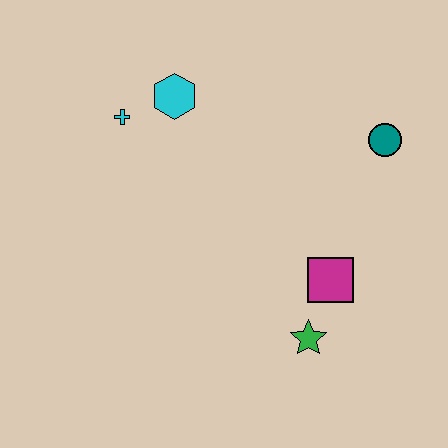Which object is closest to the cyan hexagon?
The cyan cross is closest to the cyan hexagon.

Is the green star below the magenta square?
Yes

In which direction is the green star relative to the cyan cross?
The green star is below the cyan cross.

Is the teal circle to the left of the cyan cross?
No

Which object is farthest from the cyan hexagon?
The green star is farthest from the cyan hexagon.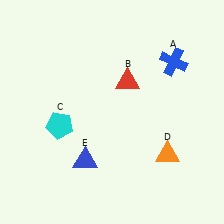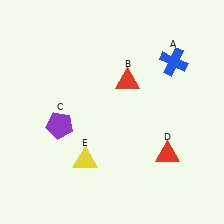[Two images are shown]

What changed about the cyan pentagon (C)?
In Image 1, C is cyan. In Image 2, it changed to purple.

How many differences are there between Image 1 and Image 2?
There are 3 differences between the two images.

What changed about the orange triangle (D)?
In Image 1, D is orange. In Image 2, it changed to red.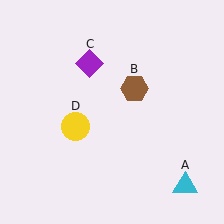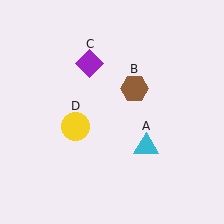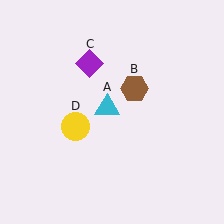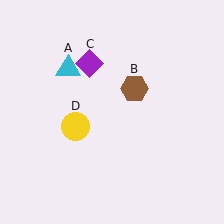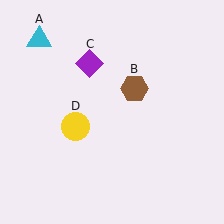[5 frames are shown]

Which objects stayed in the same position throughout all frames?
Brown hexagon (object B) and purple diamond (object C) and yellow circle (object D) remained stationary.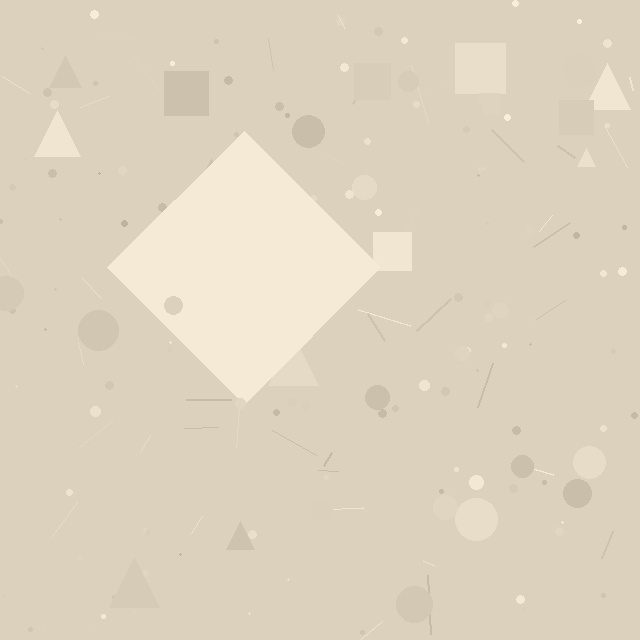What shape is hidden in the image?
A diamond is hidden in the image.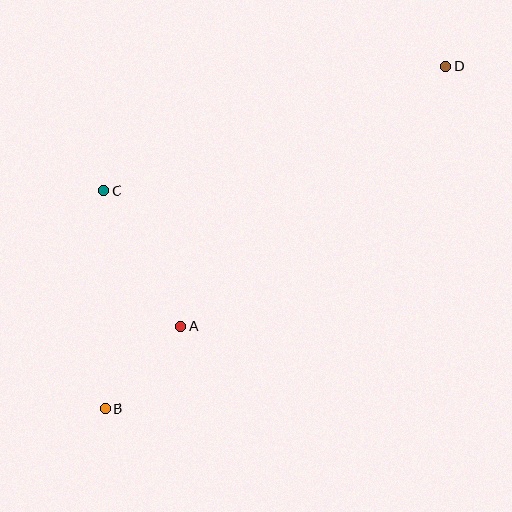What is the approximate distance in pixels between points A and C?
The distance between A and C is approximately 157 pixels.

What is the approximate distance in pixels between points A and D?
The distance between A and D is approximately 371 pixels.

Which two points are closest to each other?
Points A and B are closest to each other.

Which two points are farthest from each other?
Points B and D are farthest from each other.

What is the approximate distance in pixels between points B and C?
The distance between B and C is approximately 218 pixels.